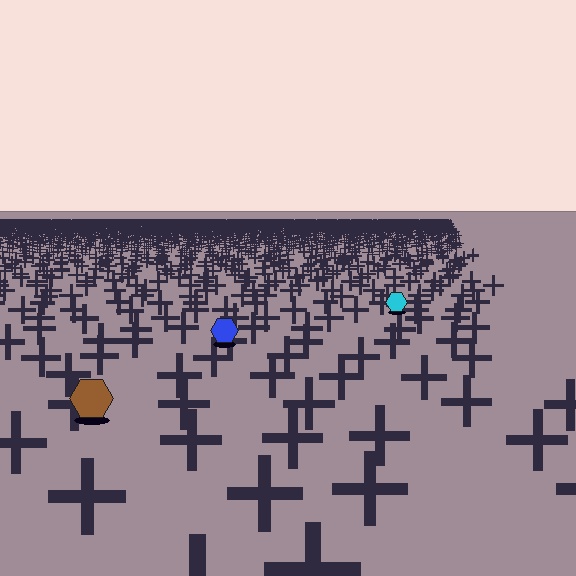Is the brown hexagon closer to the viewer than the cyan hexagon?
Yes. The brown hexagon is closer — you can tell from the texture gradient: the ground texture is coarser near it.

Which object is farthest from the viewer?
The cyan hexagon is farthest from the viewer. It appears smaller and the ground texture around it is denser.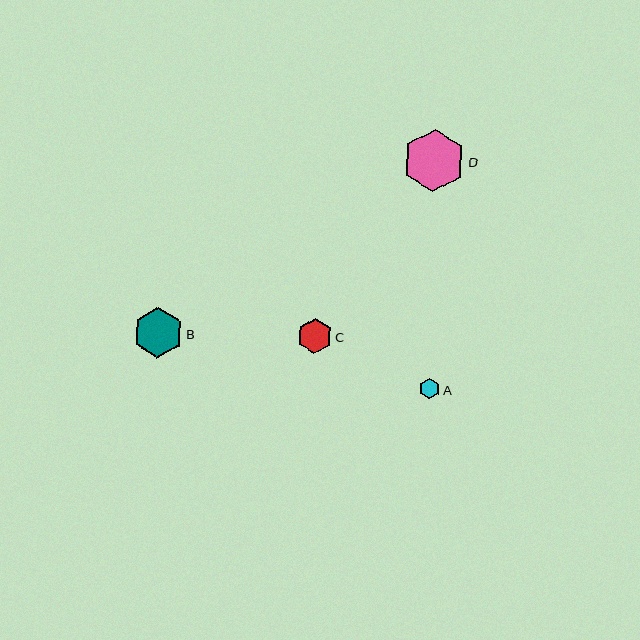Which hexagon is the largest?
Hexagon D is the largest with a size of approximately 63 pixels.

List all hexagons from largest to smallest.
From largest to smallest: D, B, C, A.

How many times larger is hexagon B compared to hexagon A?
Hexagon B is approximately 2.5 times the size of hexagon A.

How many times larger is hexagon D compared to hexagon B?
Hexagon D is approximately 1.2 times the size of hexagon B.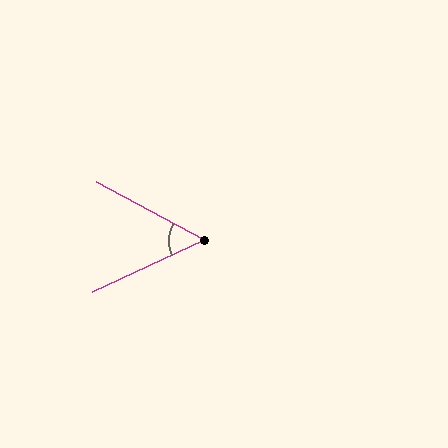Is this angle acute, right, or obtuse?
It is acute.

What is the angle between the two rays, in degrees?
Approximately 53 degrees.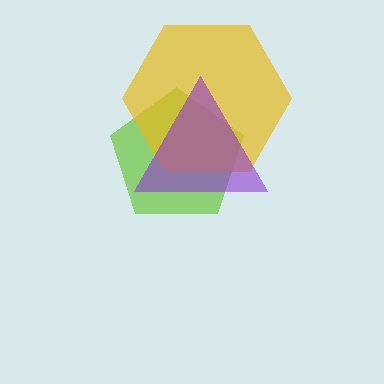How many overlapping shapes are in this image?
There are 3 overlapping shapes in the image.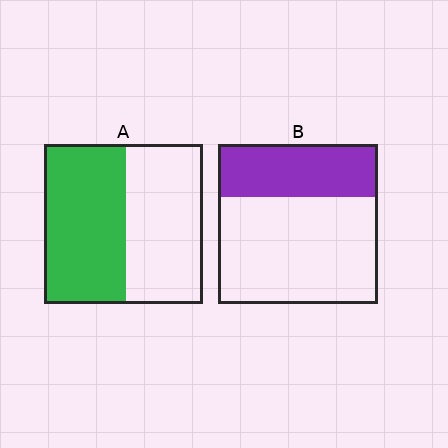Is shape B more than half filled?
No.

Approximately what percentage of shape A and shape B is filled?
A is approximately 50% and B is approximately 35%.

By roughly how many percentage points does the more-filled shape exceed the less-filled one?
By roughly 20 percentage points (A over B).